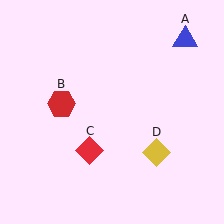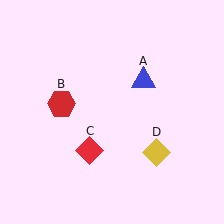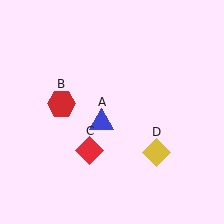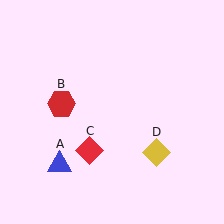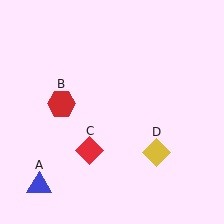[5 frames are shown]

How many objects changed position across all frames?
1 object changed position: blue triangle (object A).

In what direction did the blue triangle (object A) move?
The blue triangle (object A) moved down and to the left.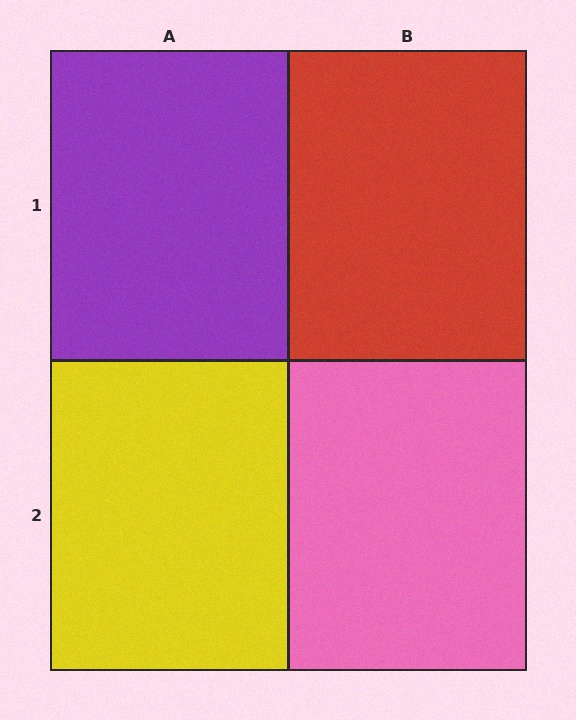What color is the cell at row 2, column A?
Yellow.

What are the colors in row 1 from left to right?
Purple, red.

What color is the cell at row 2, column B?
Pink.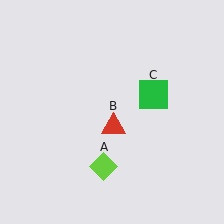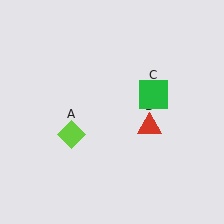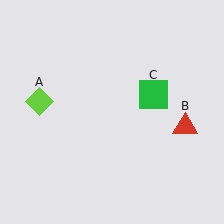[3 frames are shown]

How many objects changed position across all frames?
2 objects changed position: lime diamond (object A), red triangle (object B).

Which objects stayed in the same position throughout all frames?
Green square (object C) remained stationary.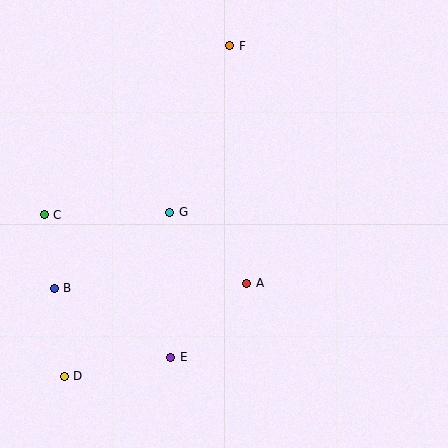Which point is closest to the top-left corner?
Point C is closest to the top-left corner.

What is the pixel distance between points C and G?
The distance between C and G is 126 pixels.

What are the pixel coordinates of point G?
Point G is at (170, 212).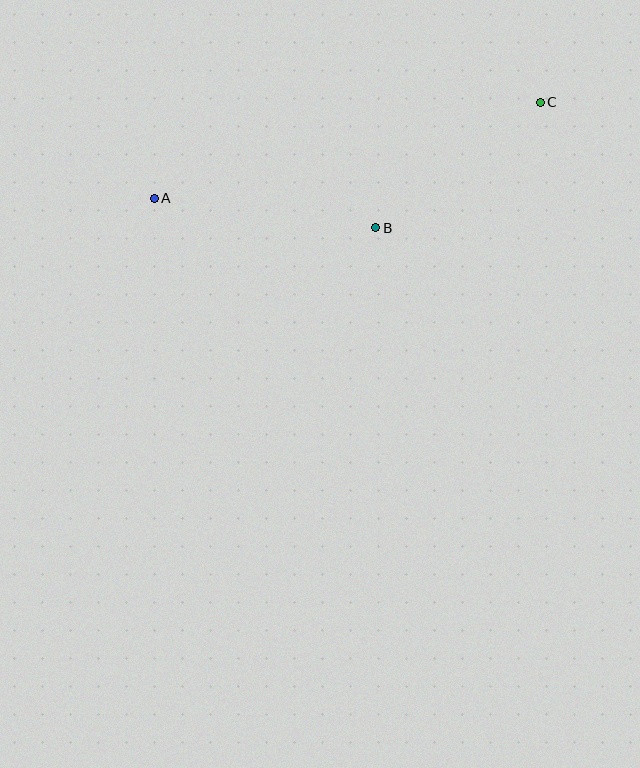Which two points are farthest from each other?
Points A and C are farthest from each other.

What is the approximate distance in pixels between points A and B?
The distance between A and B is approximately 224 pixels.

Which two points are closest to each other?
Points B and C are closest to each other.